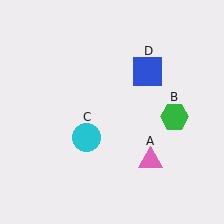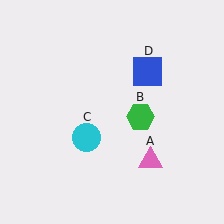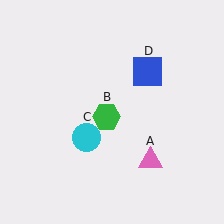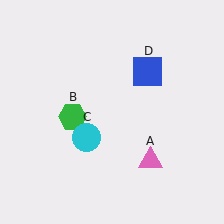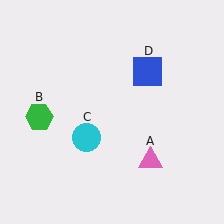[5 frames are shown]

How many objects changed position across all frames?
1 object changed position: green hexagon (object B).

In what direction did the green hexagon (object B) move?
The green hexagon (object B) moved left.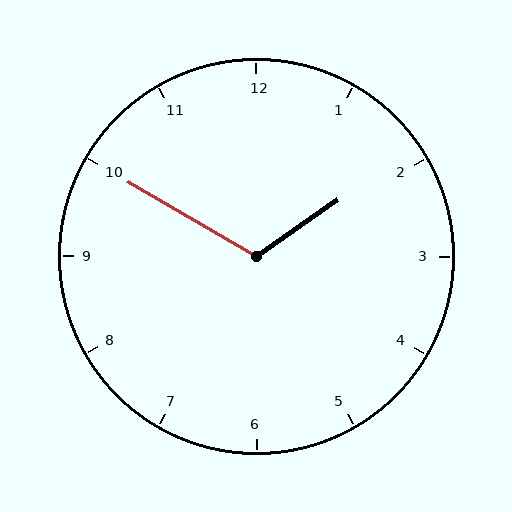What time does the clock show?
1:50.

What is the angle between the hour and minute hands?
Approximately 115 degrees.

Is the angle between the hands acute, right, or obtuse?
It is obtuse.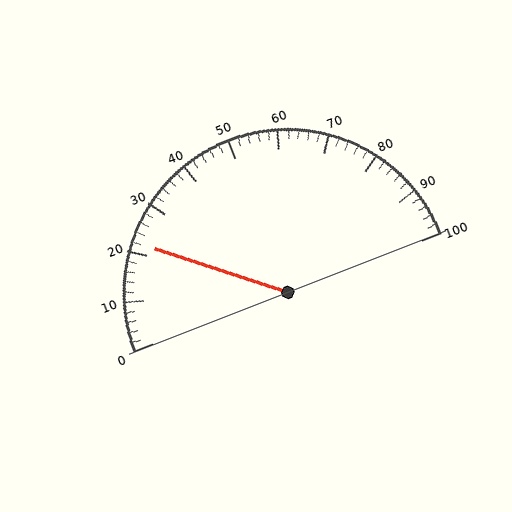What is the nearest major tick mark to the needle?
The nearest major tick mark is 20.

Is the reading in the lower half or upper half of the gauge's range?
The reading is in the lower half of the range (0 to 100).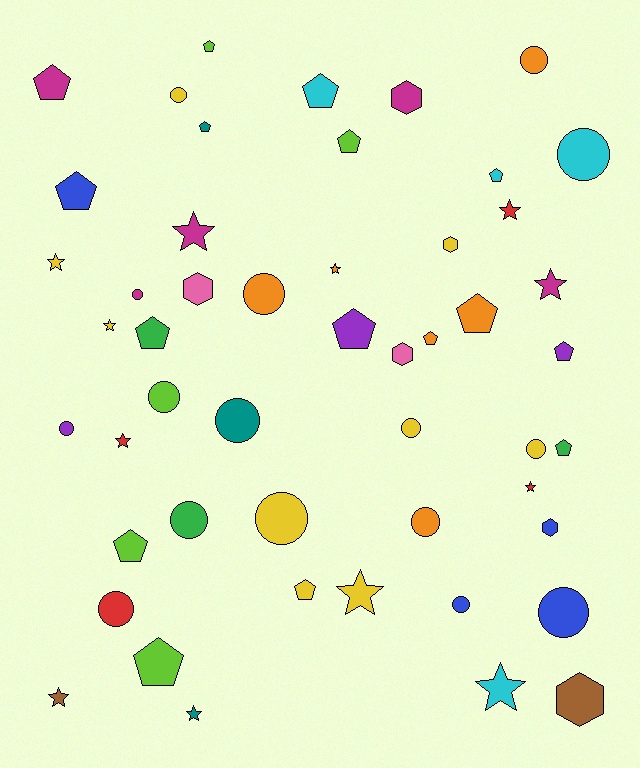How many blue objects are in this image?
There are 4 blue objects.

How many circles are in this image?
There are 16 circles.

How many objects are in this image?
There are 50 objects.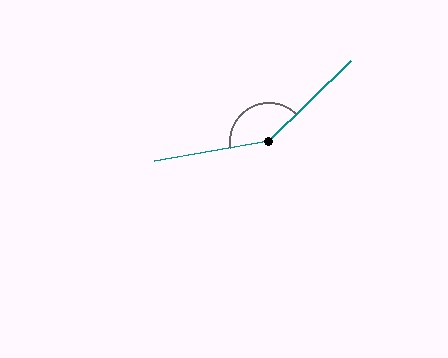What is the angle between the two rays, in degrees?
Approximately 145 degrees.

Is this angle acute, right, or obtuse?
It is obtuse.